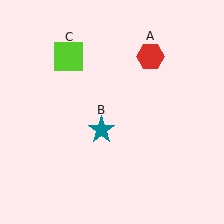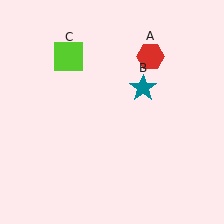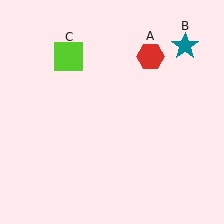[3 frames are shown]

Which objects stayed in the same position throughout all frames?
Red hexagon (object A) and lime square (object C) remained stationary.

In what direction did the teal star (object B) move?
The teal star (object B) moved up and to the right.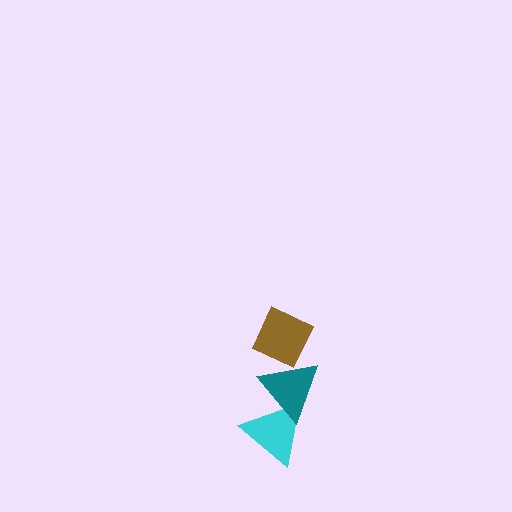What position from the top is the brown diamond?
The brown diamond is 1st from the top.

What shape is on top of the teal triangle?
The brown diamond is on top of the teal triangle.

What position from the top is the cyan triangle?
The cyan triangle is 3rd from the top.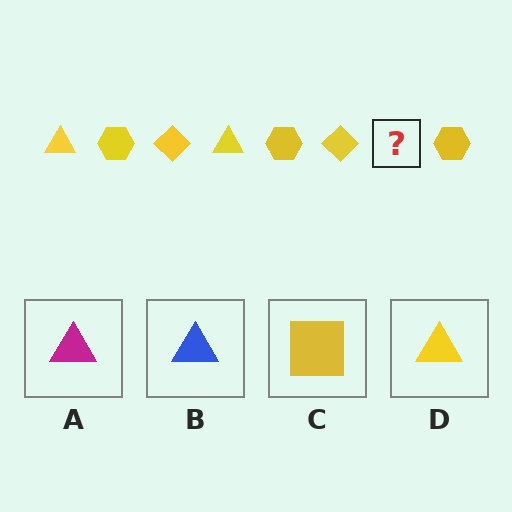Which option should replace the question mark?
Option D.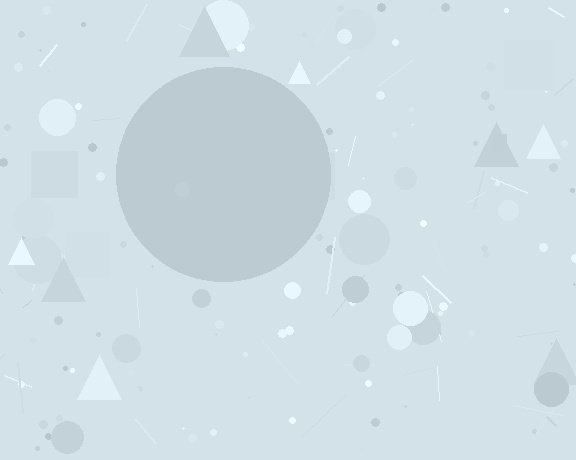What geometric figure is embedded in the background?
A circle is embedded in the background.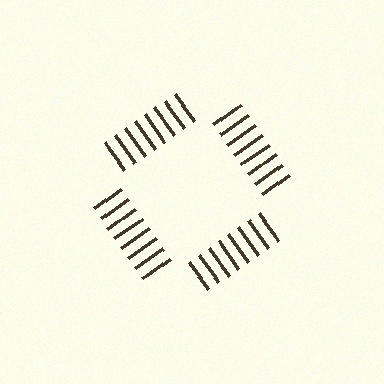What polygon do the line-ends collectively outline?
An illusory square — the line segments terminate on its edges but no continuous stroke is drawn.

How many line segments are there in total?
32 — 8 along each of the 4 edges.